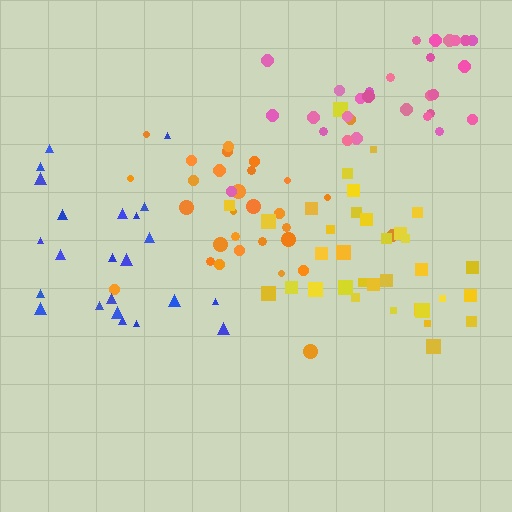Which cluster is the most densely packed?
Yellow.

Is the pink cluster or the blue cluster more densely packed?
Pink.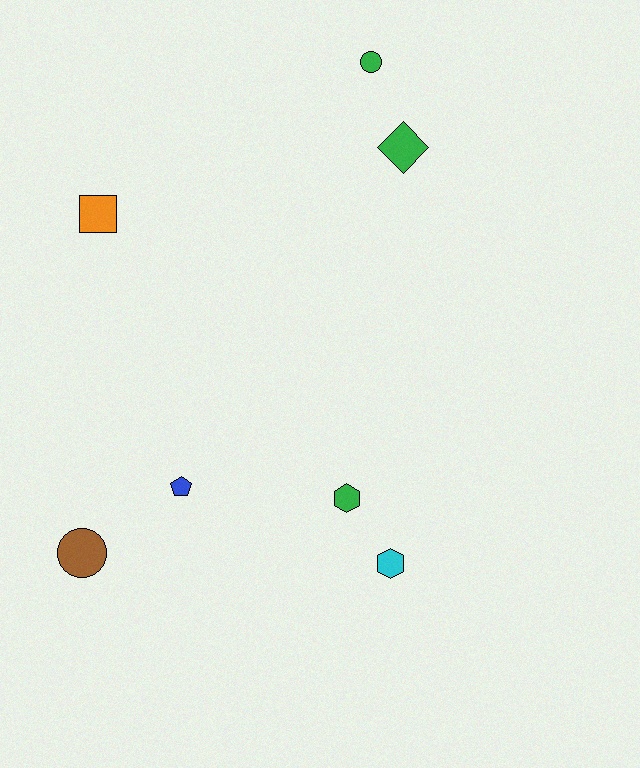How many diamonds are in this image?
There is 1 diamond.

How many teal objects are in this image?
There are no teal objects.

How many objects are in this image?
There are 7 objects.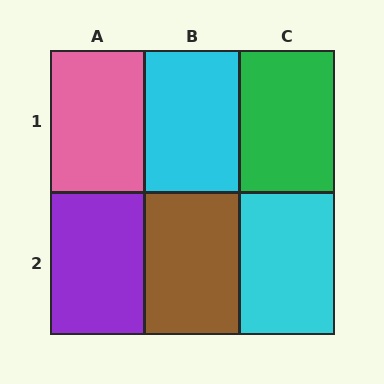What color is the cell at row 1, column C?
Green.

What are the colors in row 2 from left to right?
Purple, brown, cyan.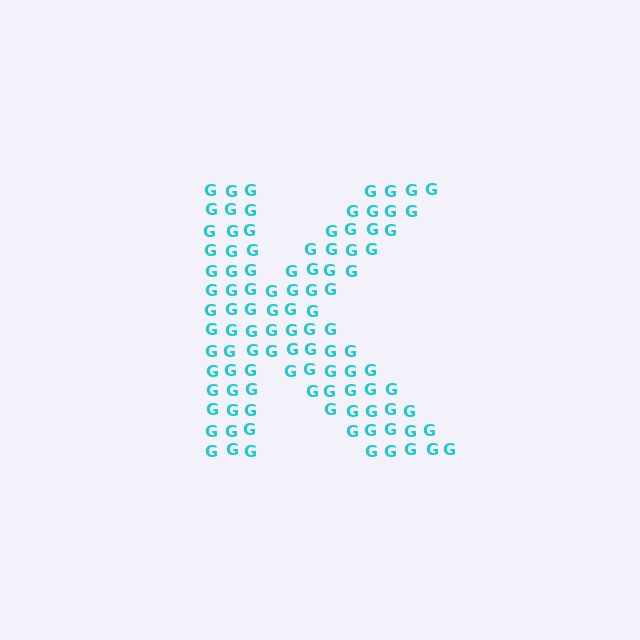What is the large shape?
The large shape is the letter K.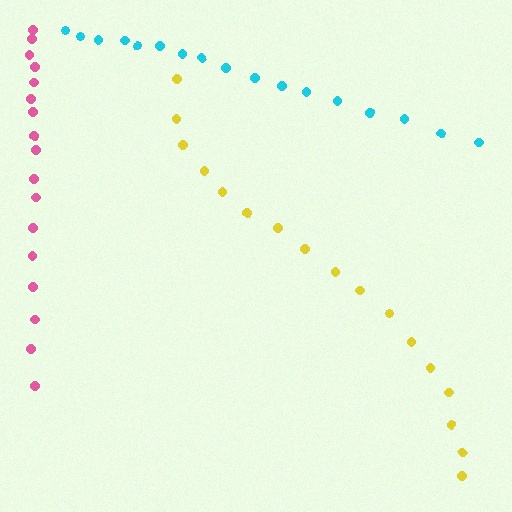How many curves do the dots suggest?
There are 3 distinct paths.